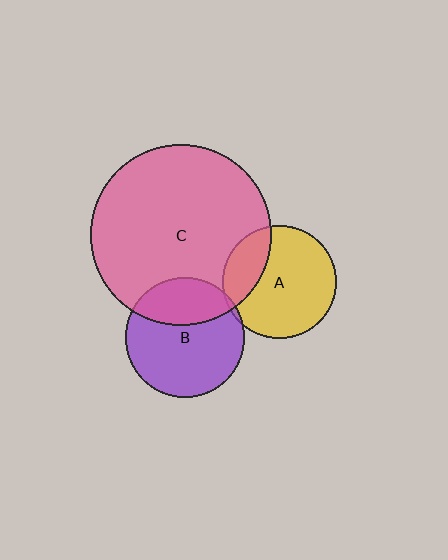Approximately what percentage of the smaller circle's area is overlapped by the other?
Approximately 25%.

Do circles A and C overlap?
Yes.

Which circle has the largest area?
Circle C (pink).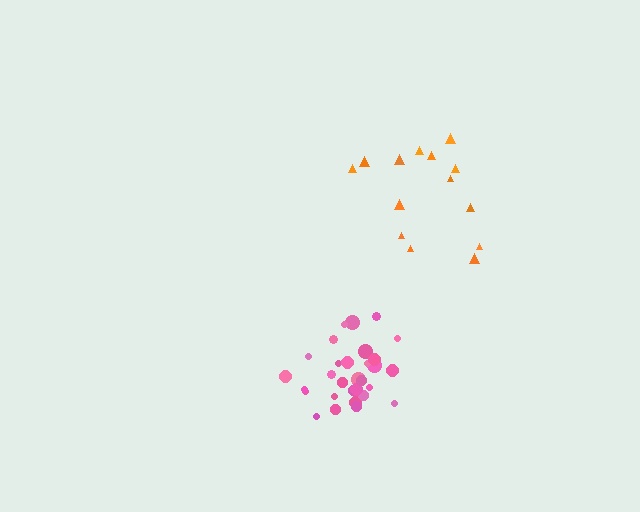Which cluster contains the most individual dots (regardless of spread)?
Pink (31).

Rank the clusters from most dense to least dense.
pink, orange.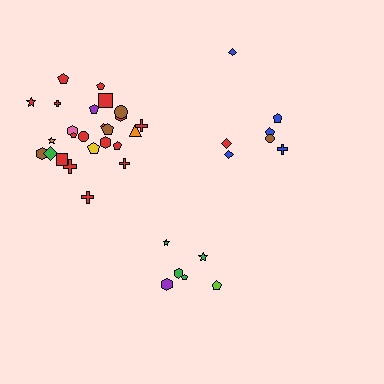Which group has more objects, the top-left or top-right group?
The top-left group.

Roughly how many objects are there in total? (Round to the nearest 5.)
Roughly 40 objects in total.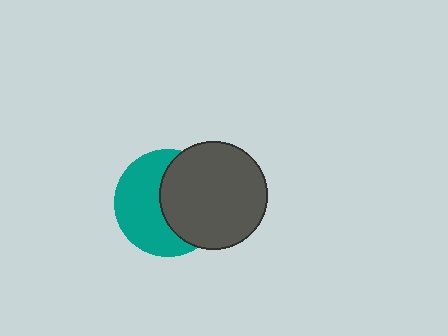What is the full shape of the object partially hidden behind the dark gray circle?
The partially hidden object is a teal circle.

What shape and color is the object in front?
The object in front is a dark gray circle.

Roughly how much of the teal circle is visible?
About half of it is visible (roughly 52%).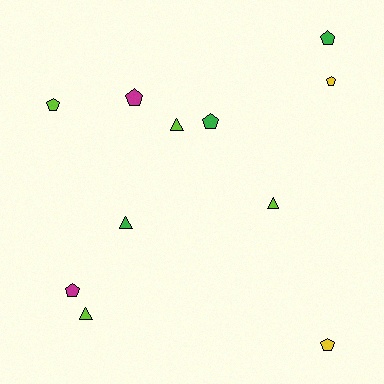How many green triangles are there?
There is 1 green triangle.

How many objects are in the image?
There are 11 objects.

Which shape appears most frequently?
Pentagon, with 7 objects.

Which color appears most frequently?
Lime, with 4 objects.